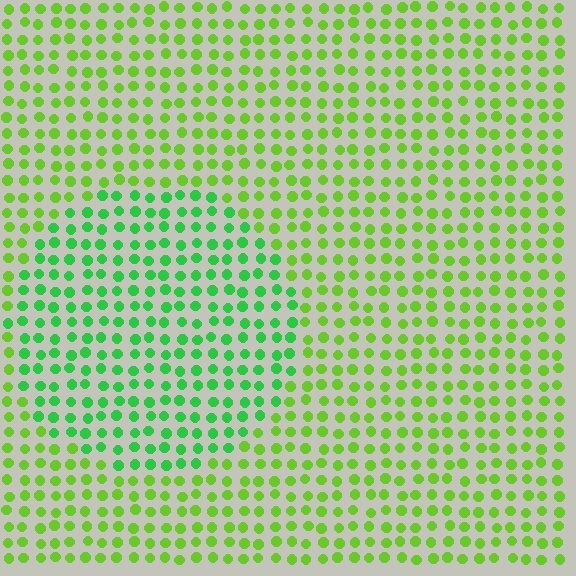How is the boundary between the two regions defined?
The boundary is defined purely by a slight shift in hue (about 33 degrees). Spacing, size, and orientation are identical on both sides.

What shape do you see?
I see a circle.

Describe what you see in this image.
The image is filled with small lime elements in a uniform arrangement. A circle-shaped region is visible where the elements are tinted to a slightly different hue, forming a subtle color boundary.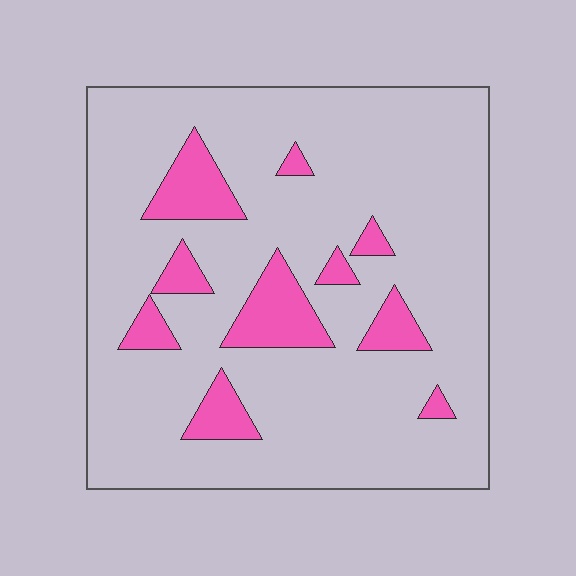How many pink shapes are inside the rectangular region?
10.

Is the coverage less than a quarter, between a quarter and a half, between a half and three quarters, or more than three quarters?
Less than a quarter.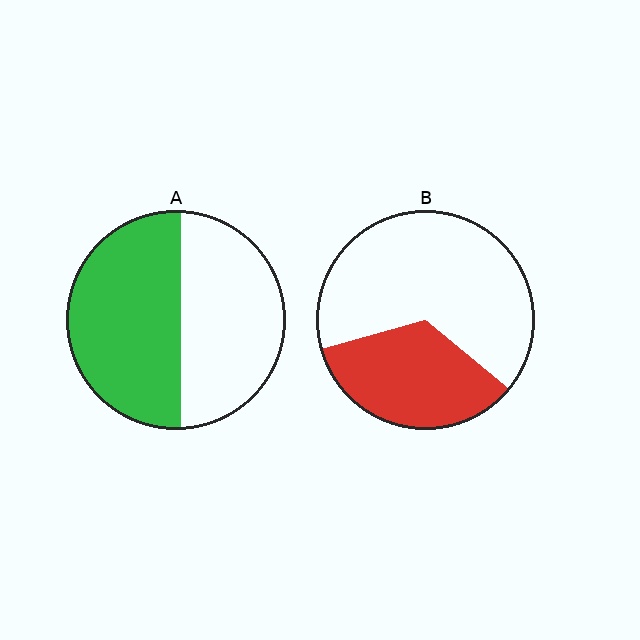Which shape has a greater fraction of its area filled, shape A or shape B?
Shape A.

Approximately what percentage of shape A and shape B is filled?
A is approximately 55% and B is approximately 35%.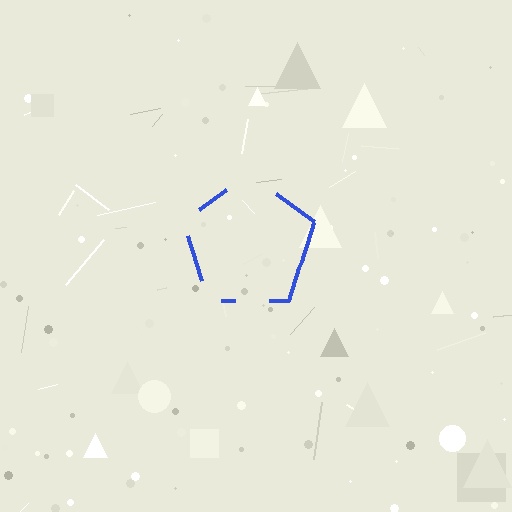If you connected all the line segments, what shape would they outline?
They would outline a pentagon.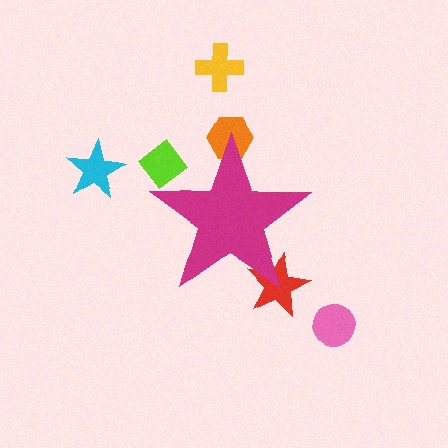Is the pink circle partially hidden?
No, the pink circle is fully visible.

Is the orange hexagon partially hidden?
Yes, the orange hexagon is partially hidden behind the magenta star.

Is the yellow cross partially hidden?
No, the yellow cross is fully visible.